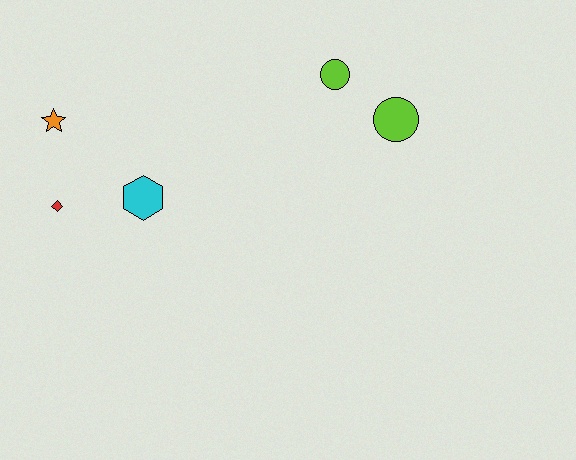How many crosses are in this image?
There are no crosses.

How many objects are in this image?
There are 5 objects.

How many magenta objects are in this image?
There are no magenta objects.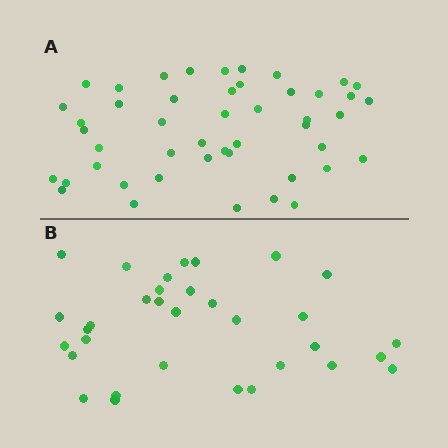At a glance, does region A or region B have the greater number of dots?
Region A (the top region) has more dots.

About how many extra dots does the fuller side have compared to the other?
Region A has approximately 15 more dots than region B.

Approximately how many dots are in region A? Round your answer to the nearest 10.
About 50 dots. (The exact count is 47, which rounds to 50.)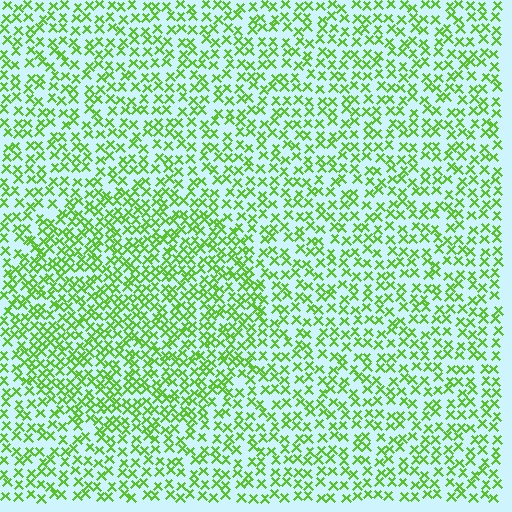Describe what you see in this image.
The image contains small lime elements arranged at two different densities. A circle-shaped region is visible where the elements are more densely packed than the surrounding area.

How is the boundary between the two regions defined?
The boundary is defined by a change in element density (approximately 1.5x ratio). All elements are the same color, size, and shape.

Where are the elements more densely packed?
The elements are more densely packed inside the circle boundary.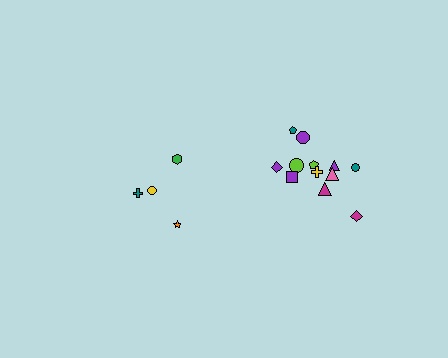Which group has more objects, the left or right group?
The right group.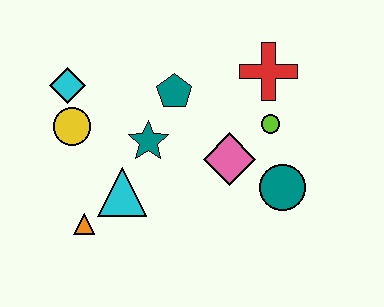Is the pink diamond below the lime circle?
Yes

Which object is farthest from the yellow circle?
The teal circle is farthest from the yellow circle.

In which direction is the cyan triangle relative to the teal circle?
The cyan triangle is to the left of the teal circle.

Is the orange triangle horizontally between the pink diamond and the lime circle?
No